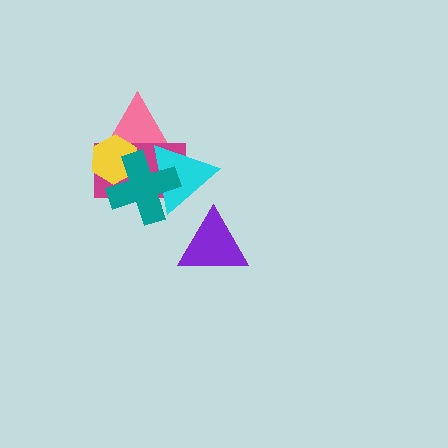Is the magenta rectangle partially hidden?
Yes, it is partially covered by another shape.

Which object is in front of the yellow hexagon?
The teal cross is in front of the yellow hexagon.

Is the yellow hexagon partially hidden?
Yes, it is partially covered by another shape.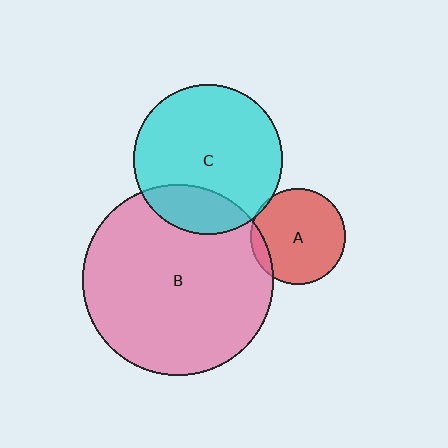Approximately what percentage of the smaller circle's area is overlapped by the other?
Approximately 5%.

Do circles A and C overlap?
Yes.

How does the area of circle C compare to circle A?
Approximately 2.5 times.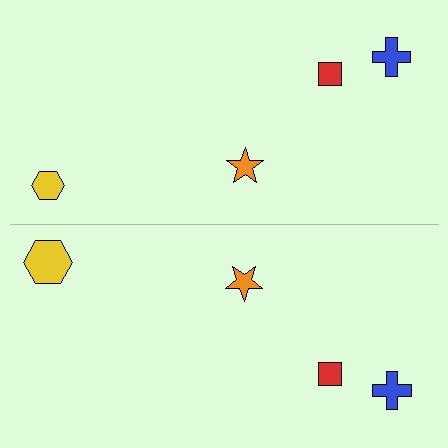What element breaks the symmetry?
The yellow hexagon on the bottom side has a different size than its mirror counterpart.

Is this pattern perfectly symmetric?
No, the pattern is not perfectly symmetric. The yellow hexagon on the bottom side has a different size than its mirror counterpart.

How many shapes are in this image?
There are 8 shapes in this image.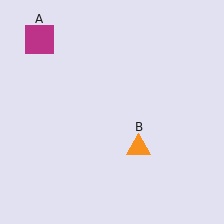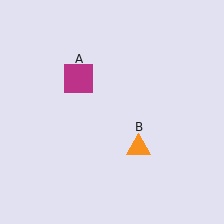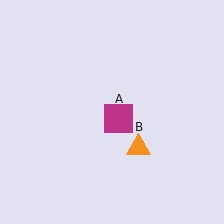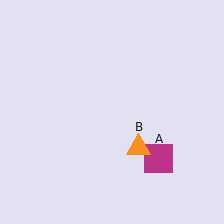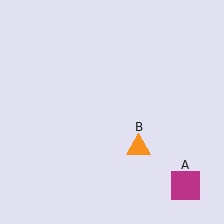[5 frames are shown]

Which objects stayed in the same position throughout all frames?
Orange triangle (object B) remained stationary.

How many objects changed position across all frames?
1 object changed position: magenta square (object A).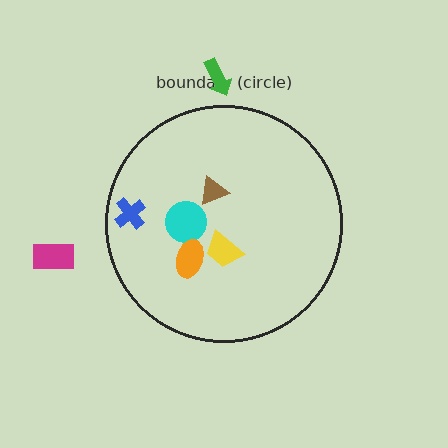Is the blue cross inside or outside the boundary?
Inside.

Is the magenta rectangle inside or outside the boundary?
Outside.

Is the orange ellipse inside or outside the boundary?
Inside.